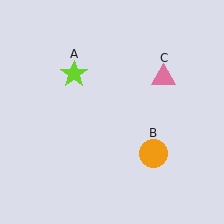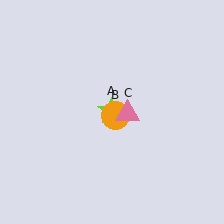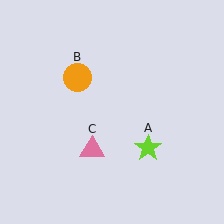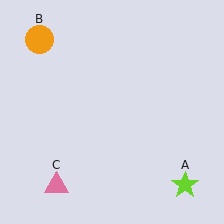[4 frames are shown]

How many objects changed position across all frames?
3 objects changed position: lime star (object A), orange circle (object B), pink triangle (object C).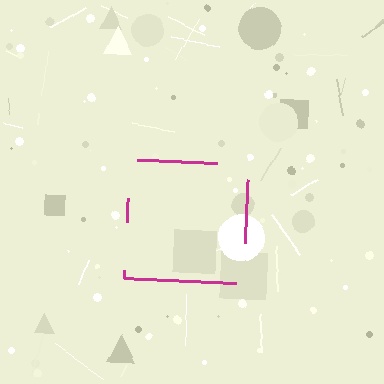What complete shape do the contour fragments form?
The contour fragments form a square.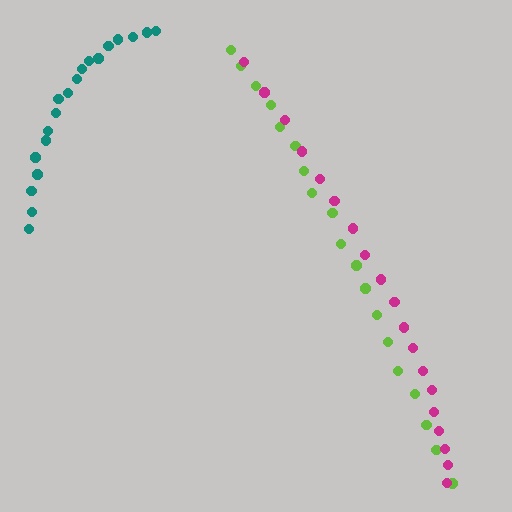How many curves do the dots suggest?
There are 3 distinct paths.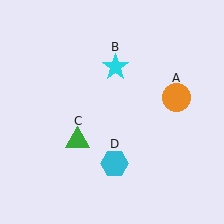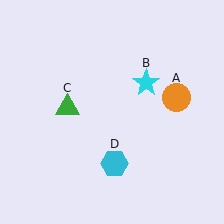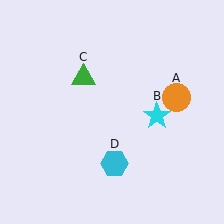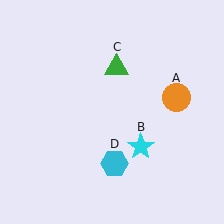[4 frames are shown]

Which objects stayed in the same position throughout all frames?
Orange circle (object A) and cyan hexagon (object D) remained stationary.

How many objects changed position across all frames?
2 objects changed position: cyan star (object B), green triangle (object C).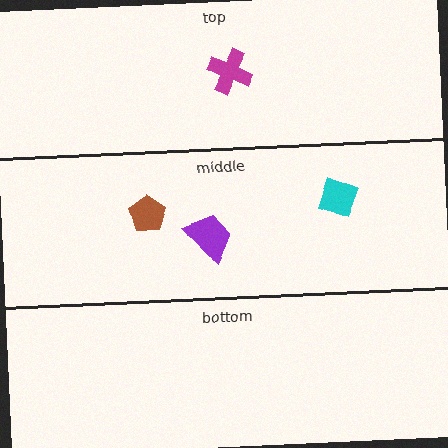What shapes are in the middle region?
The cyan diamond, the brown pentagon, the purple trapezoid.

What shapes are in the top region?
The magenta cross.